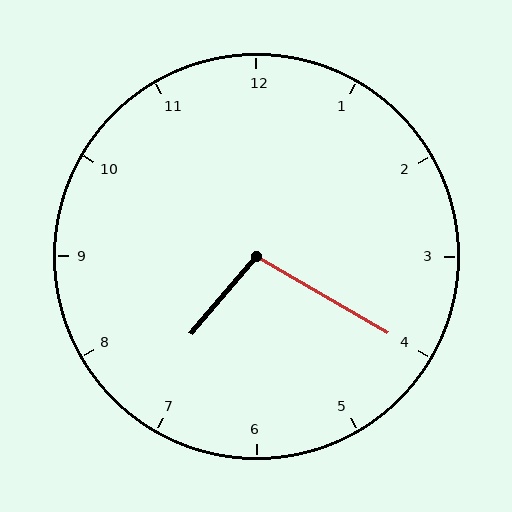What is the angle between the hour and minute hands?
Approximately 100 degrees.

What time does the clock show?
7:20.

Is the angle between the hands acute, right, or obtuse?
It is obtuse.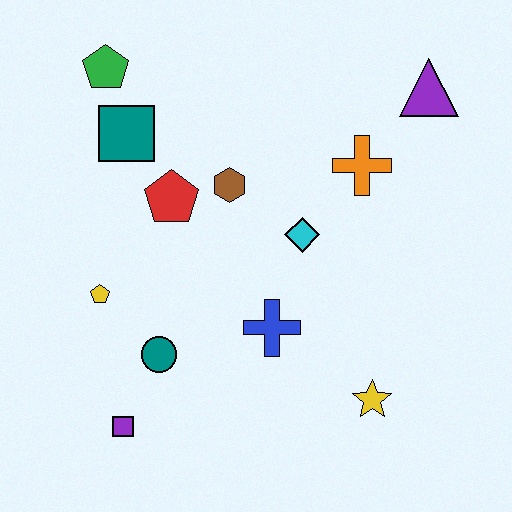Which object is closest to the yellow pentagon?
The teal circle is closest to the yellow pentagon.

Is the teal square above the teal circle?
Yes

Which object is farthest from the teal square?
The yellow star is farthest from the teal square.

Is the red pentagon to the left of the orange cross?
Yes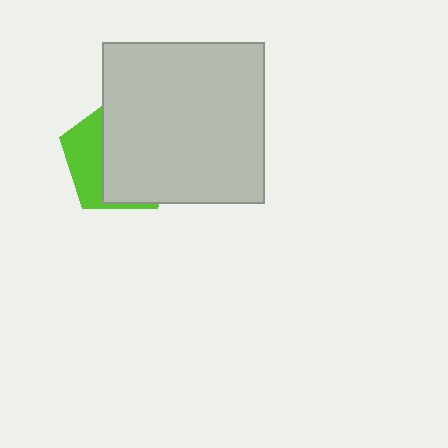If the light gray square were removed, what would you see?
You would see the complete lime pentagon.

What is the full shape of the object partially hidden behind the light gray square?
The partially hidden object is a lime pentagon.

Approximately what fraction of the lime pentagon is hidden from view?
Roughly 67% of the lime pentagon is hidden behind the light gray square.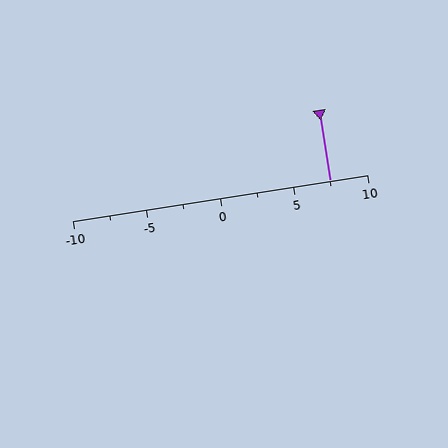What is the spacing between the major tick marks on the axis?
The major ticks are spaced 5 apart.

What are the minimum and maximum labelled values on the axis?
The axis runs from -10 to 10.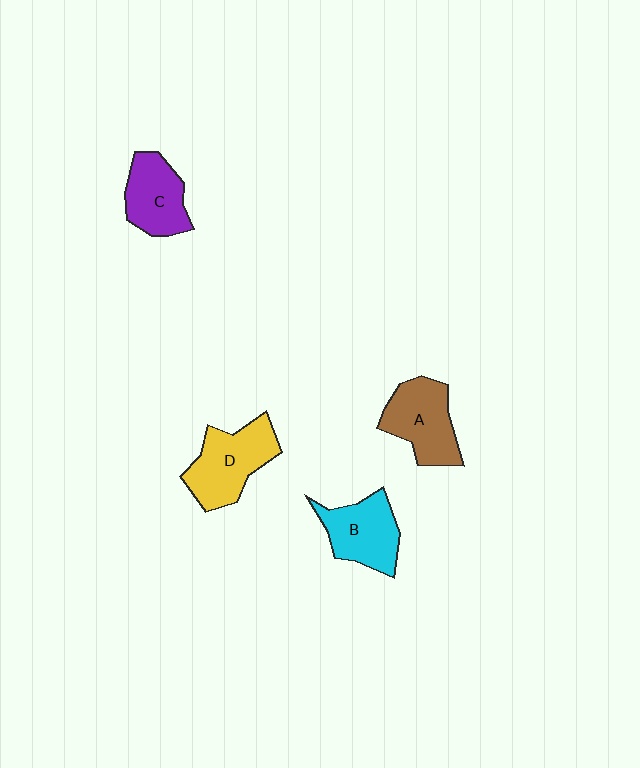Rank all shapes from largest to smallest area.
From largest to smallest: D (yellow), A (brown), B (cyan), C (purple).